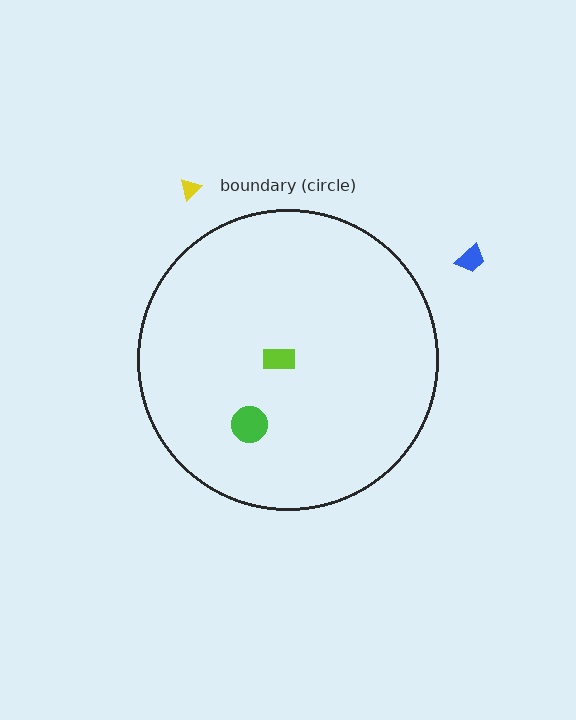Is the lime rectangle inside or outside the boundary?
Inside.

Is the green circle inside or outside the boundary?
Inside.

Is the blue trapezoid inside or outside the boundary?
Outside.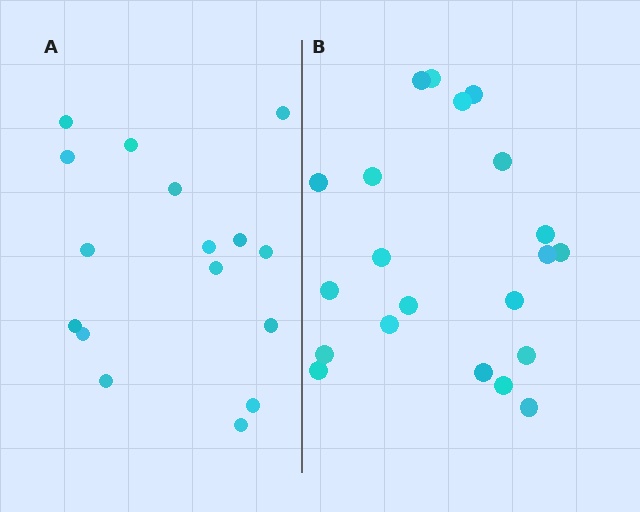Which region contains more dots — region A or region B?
Region B (the right region) has more dots.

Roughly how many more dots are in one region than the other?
Region B has about 5 more dots than region A.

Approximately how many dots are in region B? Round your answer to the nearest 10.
About 20 dots. (The exact count is 21, which rounds to 20.)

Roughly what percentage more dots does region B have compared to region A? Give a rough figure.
About 30% more.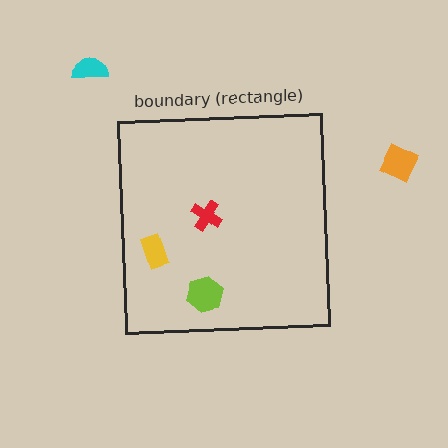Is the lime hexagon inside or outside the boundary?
Inside.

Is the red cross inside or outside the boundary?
Inside.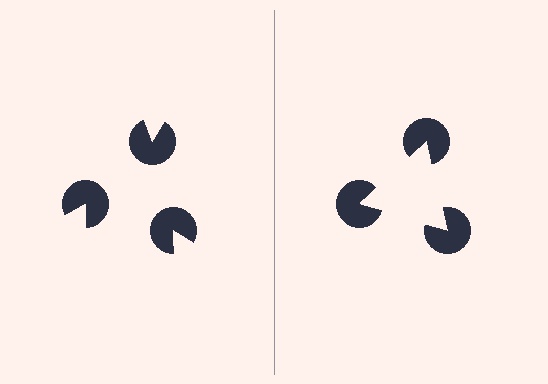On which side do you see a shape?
An illusory triangle appears on the right side. On the left side the wedge cuts are rotated, so no coherent shape forms.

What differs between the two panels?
The pac-man discs are positioned identically on both sides; only the wedge orientations differ. On the right they align to a triangle; on the left they are misaligned.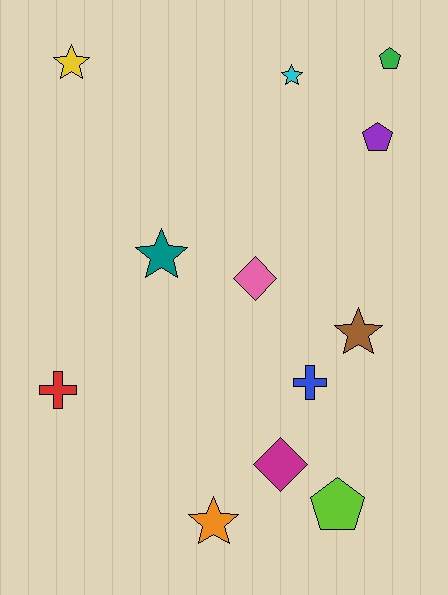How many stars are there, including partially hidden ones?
There are 5 stars.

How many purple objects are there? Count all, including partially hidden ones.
There is 1 purple object.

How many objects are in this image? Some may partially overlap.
There are 12 objects.